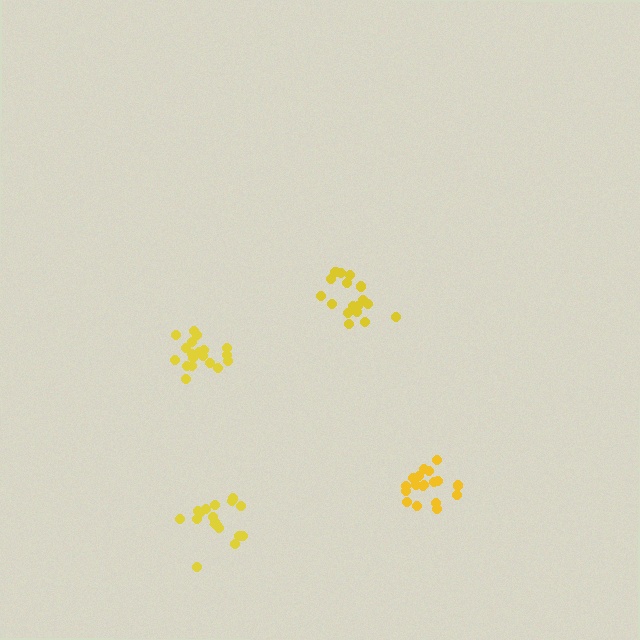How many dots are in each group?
Group 1: 17 dots, Group 2: 19 dots, Group 3: 17 dots, Group 4: 18 dots (71 total).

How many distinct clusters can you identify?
There are 4 distinct clusters.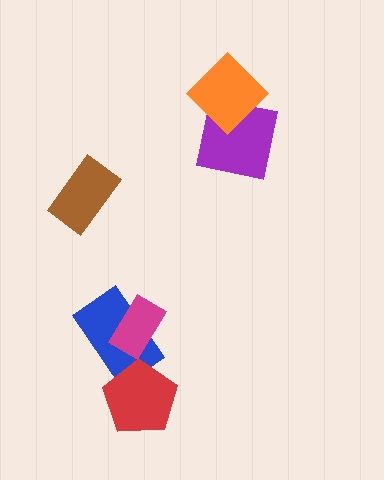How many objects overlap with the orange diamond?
1 object overlaps with the orange diamond.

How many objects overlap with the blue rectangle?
2 objects overlap with the blue rectangle.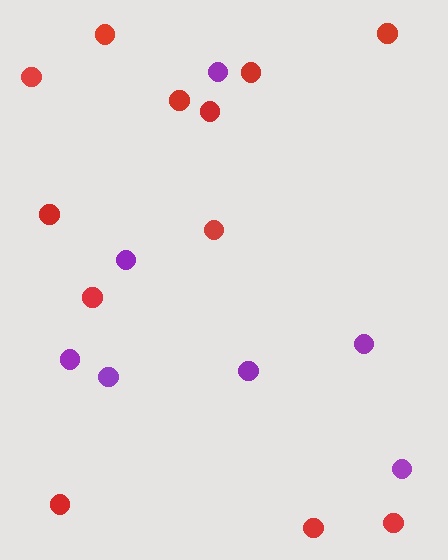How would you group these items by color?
There are 2 groups: one group of purple circles (7) and one group of red circles (12).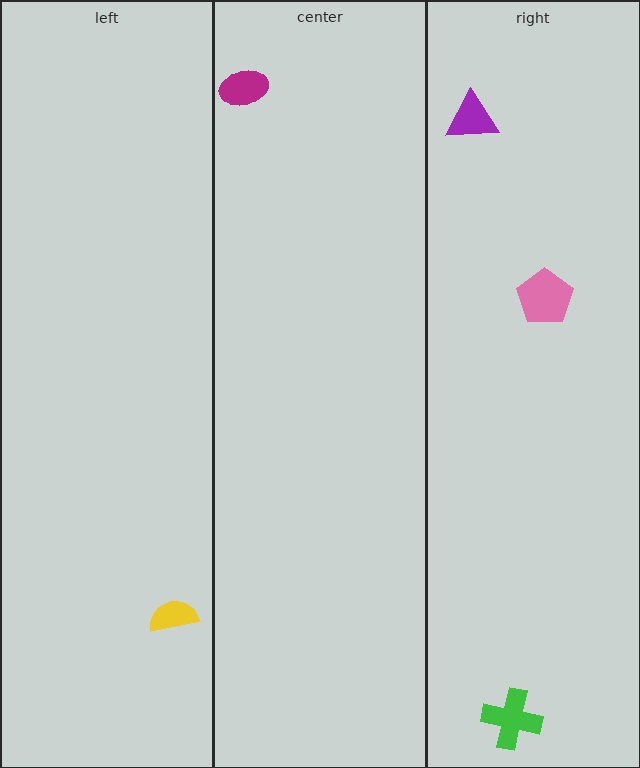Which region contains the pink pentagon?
The right region.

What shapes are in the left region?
The yellow semicircle.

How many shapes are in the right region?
3.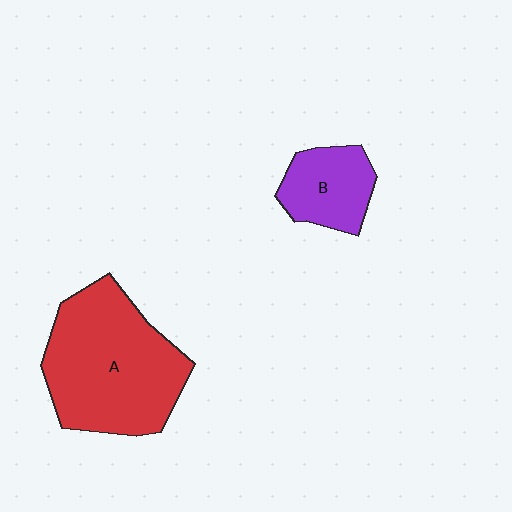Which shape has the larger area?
Shape A (red).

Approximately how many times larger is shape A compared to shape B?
Approximately 2.5 times.